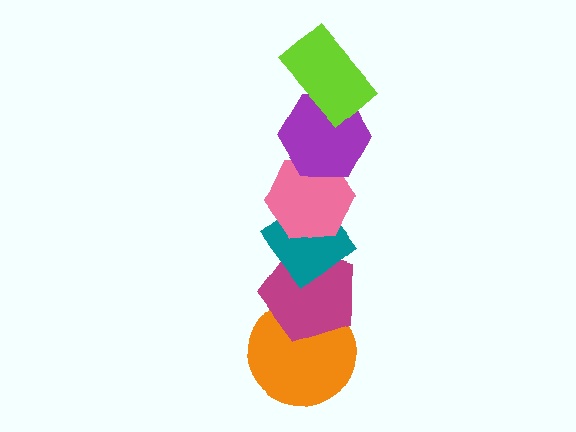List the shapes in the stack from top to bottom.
From top to bottom: the lime rectangle, the purple hexagon, the pink hexagon, the teal diamond, the magenta pentagon, the orange circle.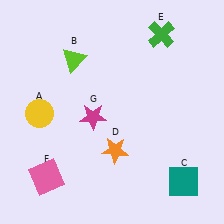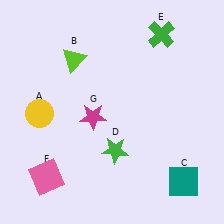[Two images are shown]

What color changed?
The star (D) changed from orange in Image 1 to green in Image 2.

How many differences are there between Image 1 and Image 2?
There is 1 difference between the two images.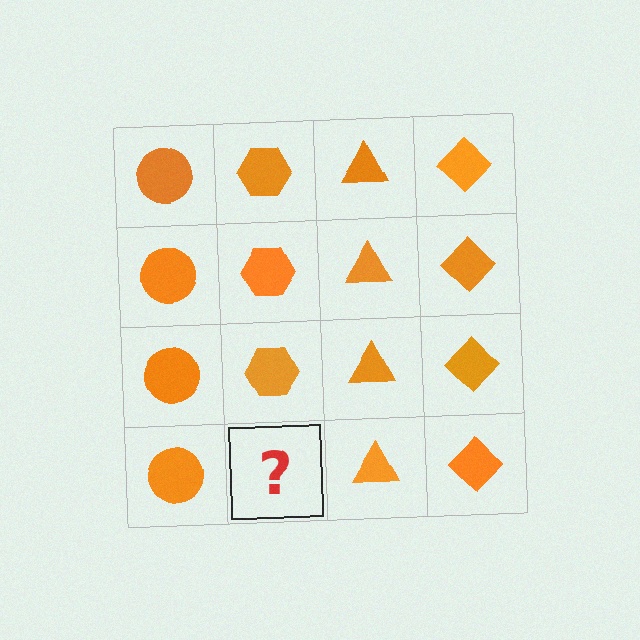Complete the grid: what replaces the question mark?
The question mark should be replaced with an orange hexagon.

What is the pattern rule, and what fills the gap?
The rule is that each column has a consistent shape. The gap should be filled with an orange hexagon.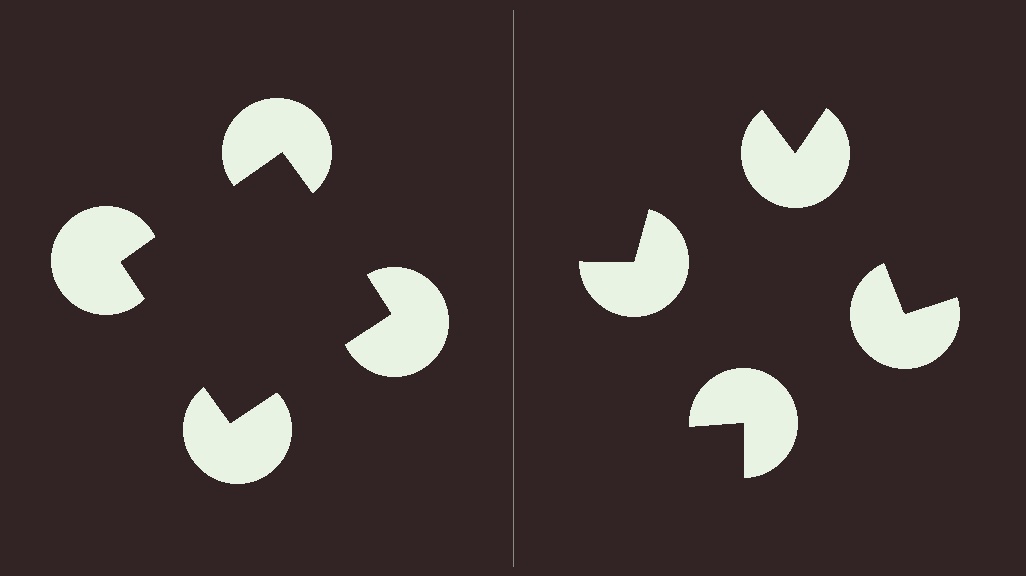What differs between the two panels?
The pac-man discs are positioned identically on both sides; only the wedge orientations differ. On the left they align to a square; on the right they are misaligned.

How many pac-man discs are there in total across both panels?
8 — 4 on each side.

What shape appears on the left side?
An illusory square.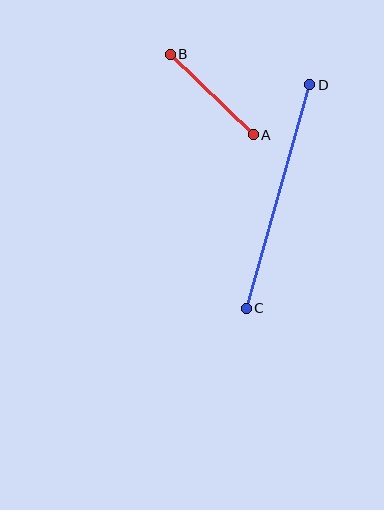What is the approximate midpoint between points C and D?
The midpoint is at approximately (278, 197) pixels.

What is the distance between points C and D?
The distance is approximately 232 pixels.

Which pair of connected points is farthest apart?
Points C and D are farthest apart.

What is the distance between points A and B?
The distance is approximately 116 pixels.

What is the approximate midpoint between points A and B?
The midpoint is at approximately (212, 95) pixels.